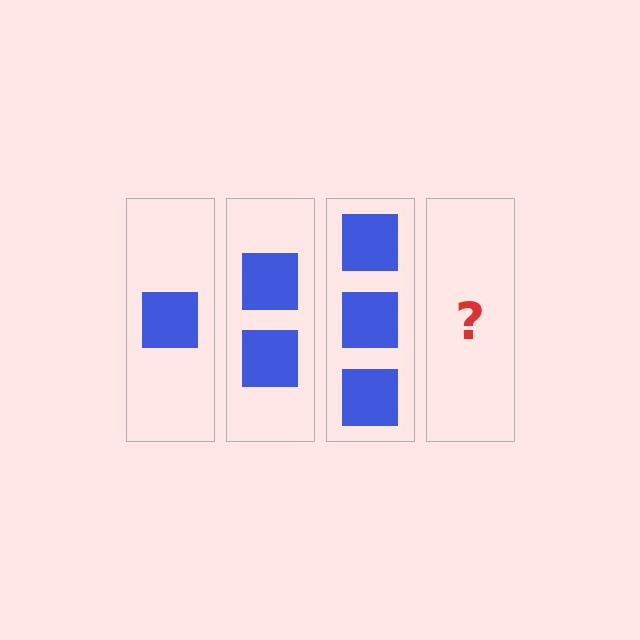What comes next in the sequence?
The next element should be 4 squares.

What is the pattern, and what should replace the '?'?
The pattern is that each step adds one more square. The '?' should be 4 squares.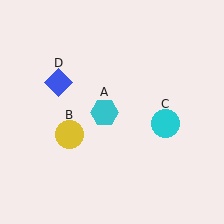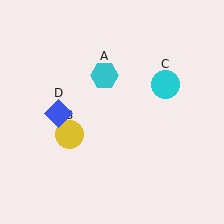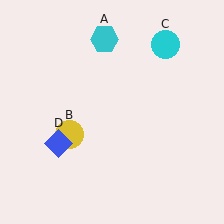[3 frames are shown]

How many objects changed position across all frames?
3 objects changed position: cyan hexagon (object A), cyan circle (object C), blue diamond (object D).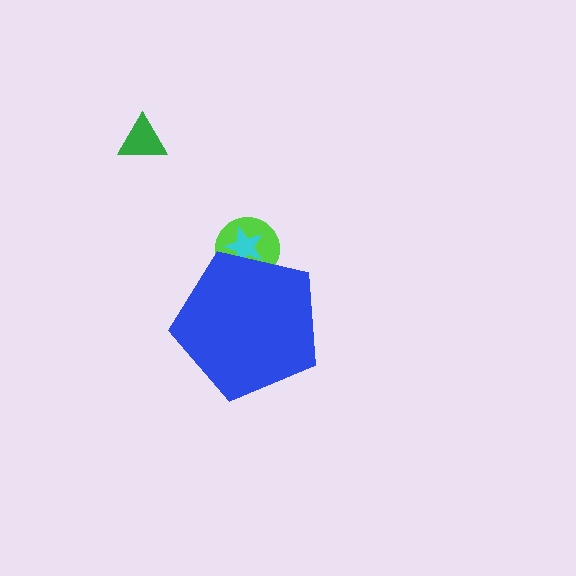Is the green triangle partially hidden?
No, the green triangle is fully visible.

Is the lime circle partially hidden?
Yes, the lime circle is partially hidden behind the blue pentagon.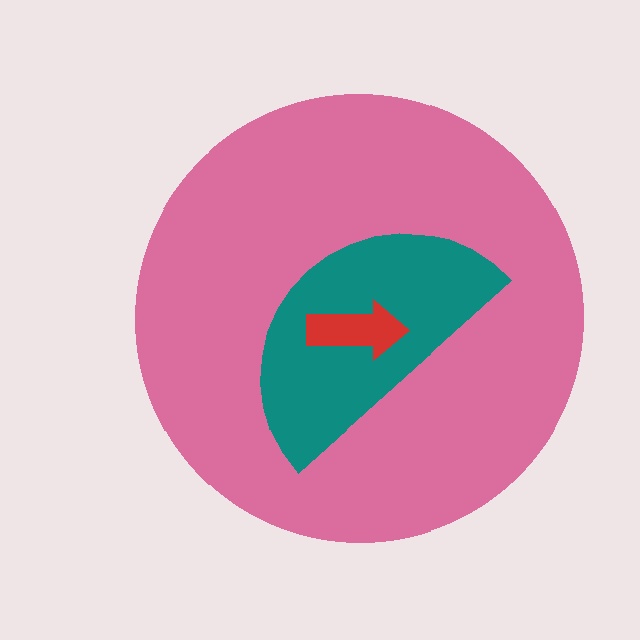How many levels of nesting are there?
3.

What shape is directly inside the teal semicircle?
The red arrow.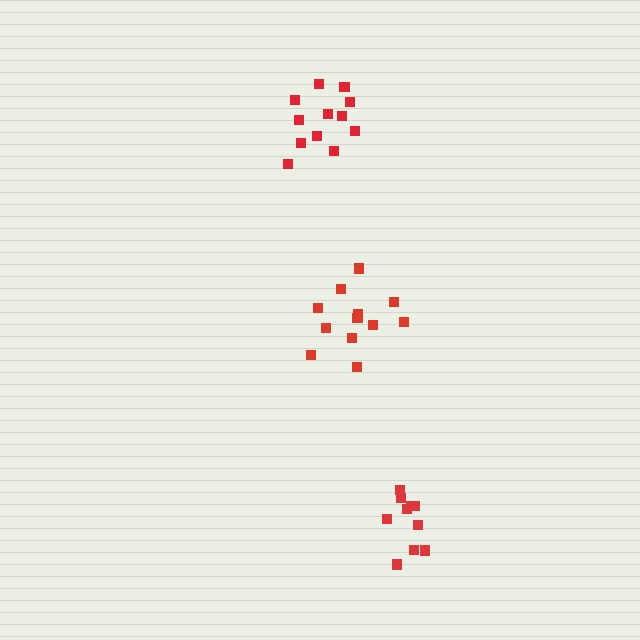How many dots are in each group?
Group 1: 12 dots, Group 2: 12 dots, Group 3: 10 dots (34 total).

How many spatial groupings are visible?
There are 3 spatial groupings.